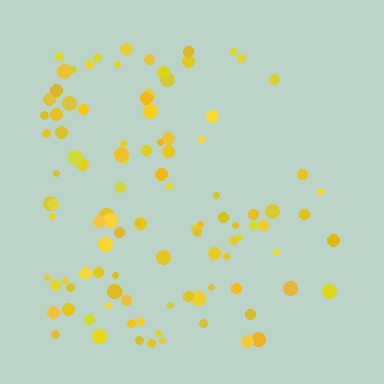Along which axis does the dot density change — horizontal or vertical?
Horizontal.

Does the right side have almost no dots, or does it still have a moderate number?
Still a moderate number, just noticeably fewer than the left.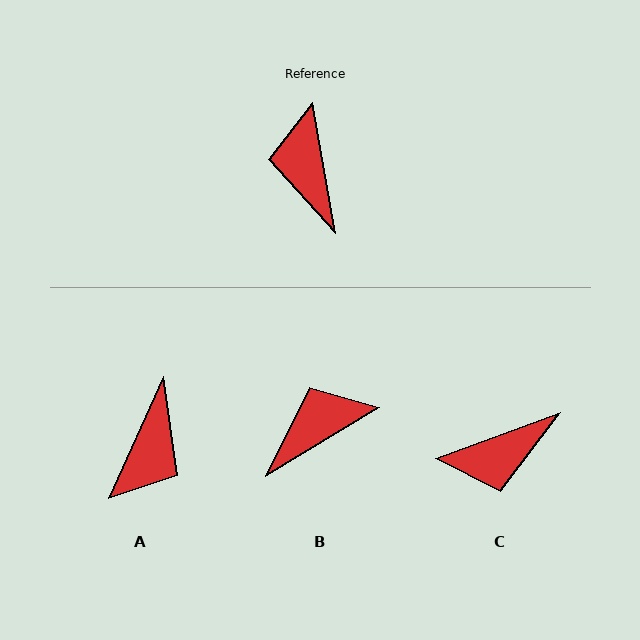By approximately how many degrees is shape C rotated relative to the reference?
Approximately 100 degrees counter-clockwise.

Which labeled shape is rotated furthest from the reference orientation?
A, about 146 degrees away.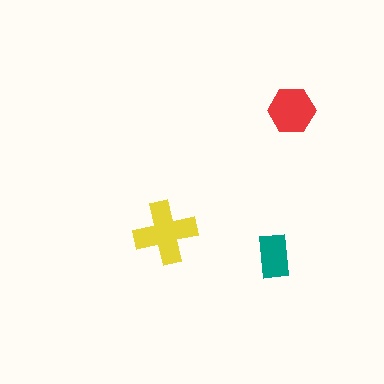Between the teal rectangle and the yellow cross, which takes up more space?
The yellow cross.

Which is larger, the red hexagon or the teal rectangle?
The red hexagon.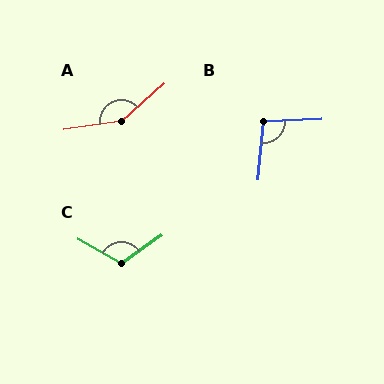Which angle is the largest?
A, at approximately 147 degrees.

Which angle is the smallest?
B, at approximately 98 degrees.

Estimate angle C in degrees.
Approximately 116 degrees.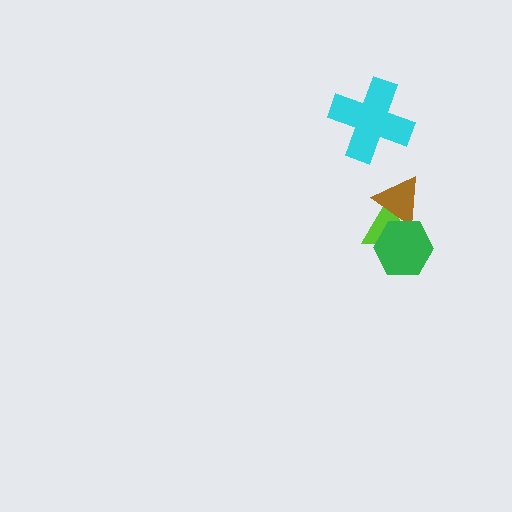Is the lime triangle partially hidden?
Yes, it is partially covered by another shape.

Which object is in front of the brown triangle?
The green hexagon is in front of the brown triangle.